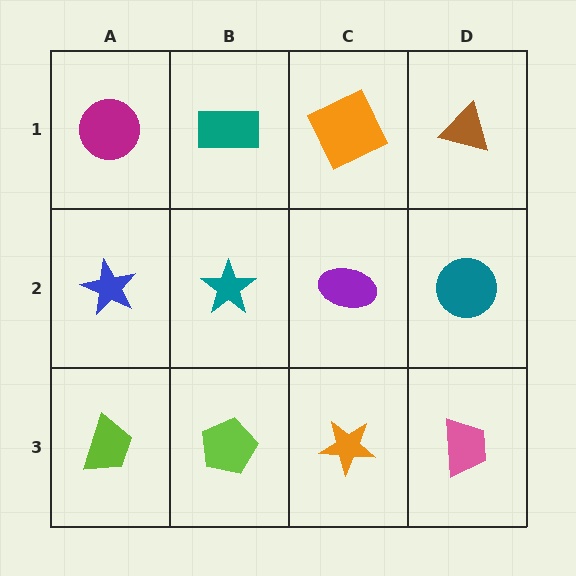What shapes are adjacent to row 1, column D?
A teal circle (row 2, column D), an orange square (row 1, column C).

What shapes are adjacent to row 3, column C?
A purple ellipse (row 2, column C), a lime pentagon (row 3, column B), a pink trapezoid (row 3, column D).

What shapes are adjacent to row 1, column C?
A purple ellipse (row 2, column C), a teal rectangle (row 1, column B), a brown triangle (row 1, column D).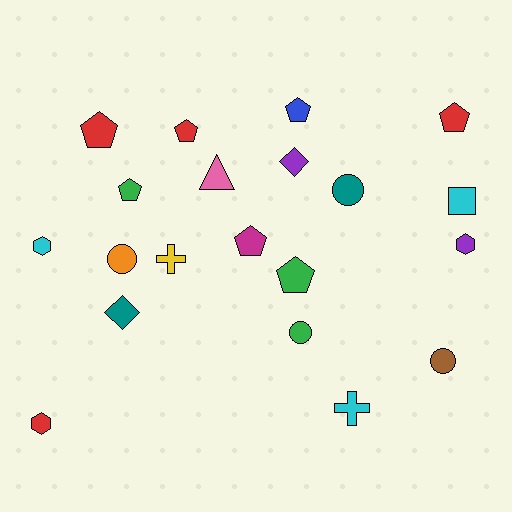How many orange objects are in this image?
There is 1 orange object.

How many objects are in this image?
There are 20 objects.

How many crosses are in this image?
There are 2 crosses.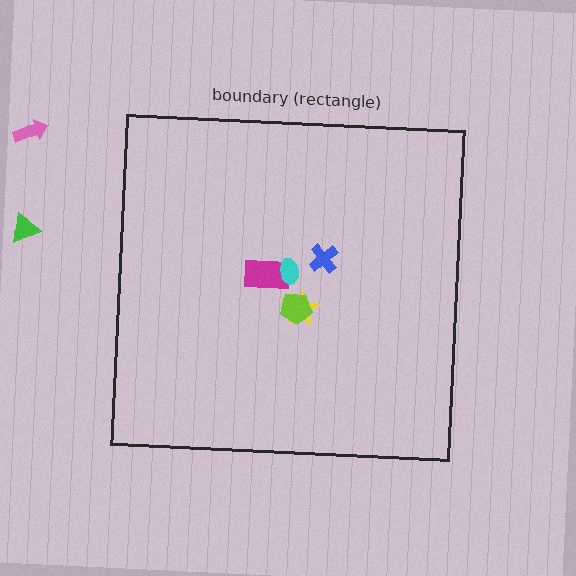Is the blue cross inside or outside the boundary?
Inside.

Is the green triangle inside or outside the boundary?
Outside.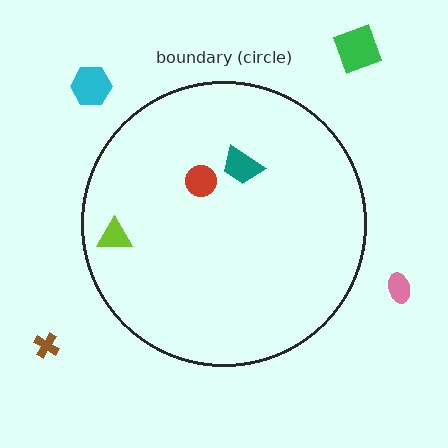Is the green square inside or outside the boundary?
Outside.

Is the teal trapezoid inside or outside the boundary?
Inside.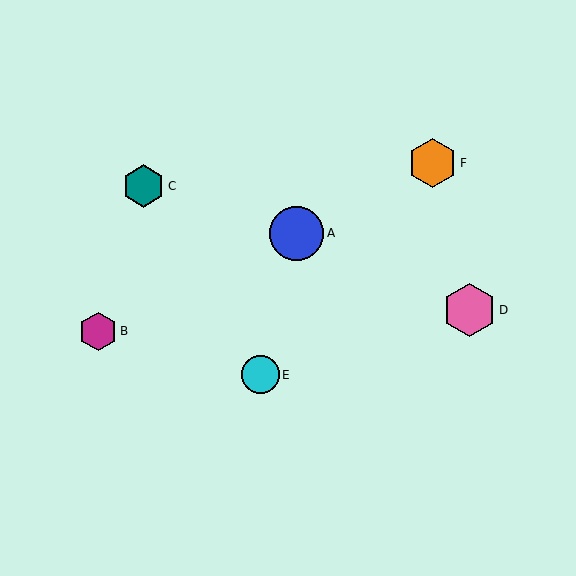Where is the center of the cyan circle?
The center of the cyan circle is at (261, 375).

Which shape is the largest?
The blue circle (labeled A) is the largest.